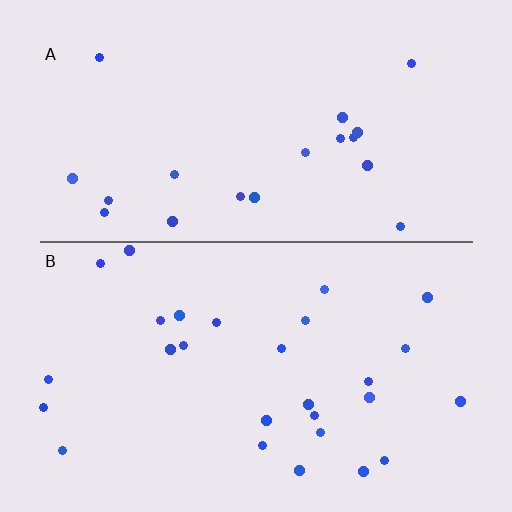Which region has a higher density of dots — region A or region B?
B (the bottom).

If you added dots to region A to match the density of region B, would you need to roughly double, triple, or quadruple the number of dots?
Approximately double.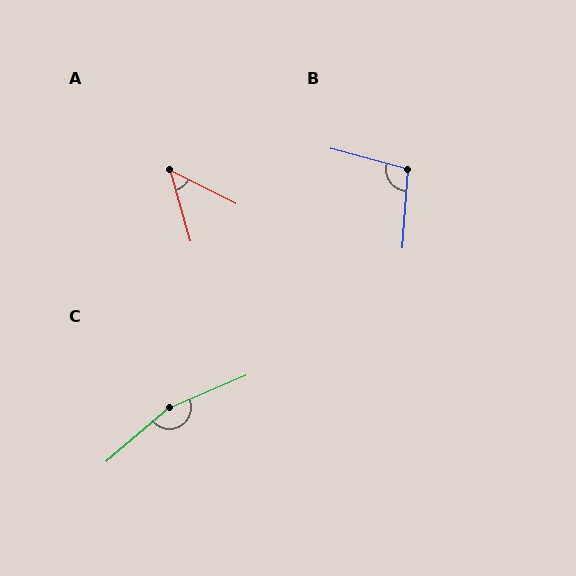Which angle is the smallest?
A, at approximately 47 degrees.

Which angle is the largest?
C, at approximately 162 degrees.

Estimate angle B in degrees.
Approximately 101 degrees.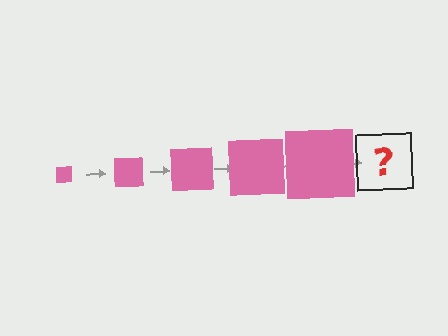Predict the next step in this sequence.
The next step is a pink square, larger than the previous one.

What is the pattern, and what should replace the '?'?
The pattern is that the square gets progressively larger each step. The '?' should be a pink square, larger than the previous one.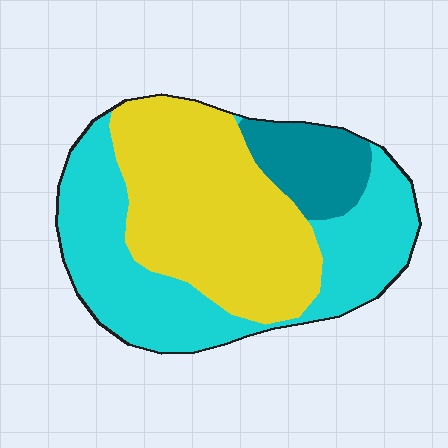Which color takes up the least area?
Teal, at roughly 15%.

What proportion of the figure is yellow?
Yellow covers roughly 45% of the figure.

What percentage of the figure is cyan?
Cyan covers 42% of the figure.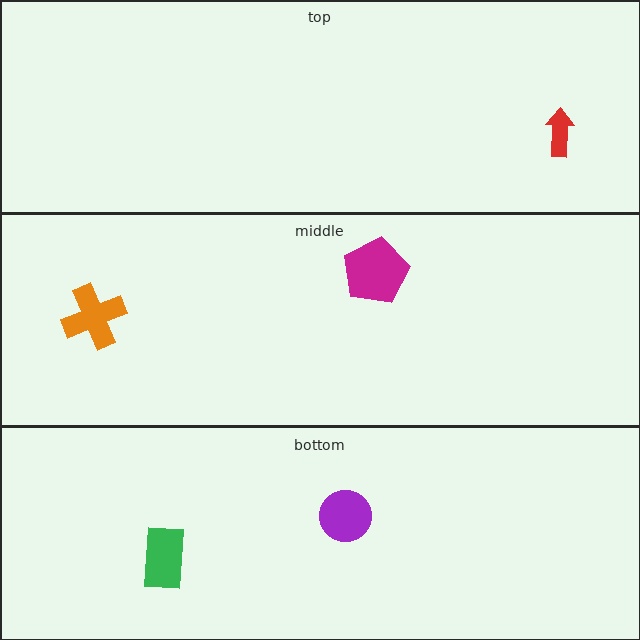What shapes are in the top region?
The red arrow.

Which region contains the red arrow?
The top region.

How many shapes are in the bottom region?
2.